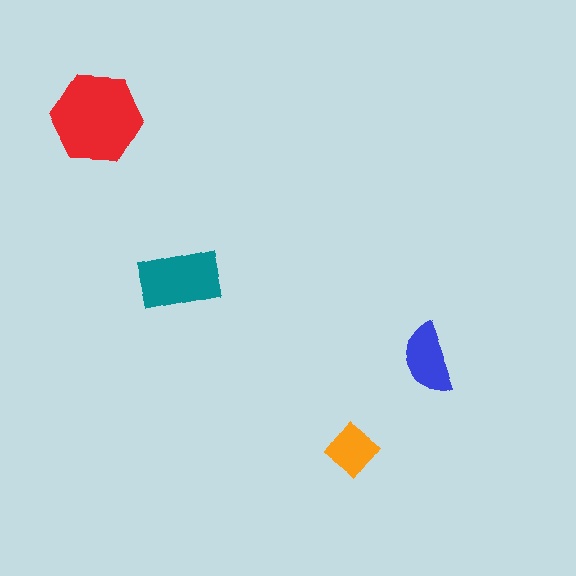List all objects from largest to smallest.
The red hexagon, the teal rectangle, the blue semicircle, the orange diamond.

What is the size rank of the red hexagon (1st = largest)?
1st.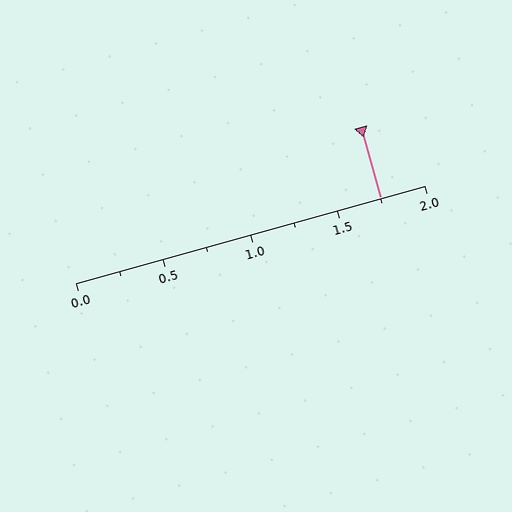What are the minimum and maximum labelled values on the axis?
The axis runs from 0.0 to 2.0.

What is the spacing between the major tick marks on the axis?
The major ticks are spaced 0.5 apart.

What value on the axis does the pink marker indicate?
The marker indicates approximately 1.75.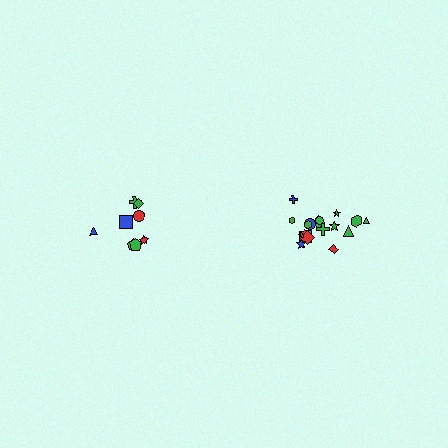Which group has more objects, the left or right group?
The right group.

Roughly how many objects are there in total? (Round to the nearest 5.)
Roughly 25 objects in total.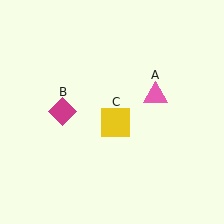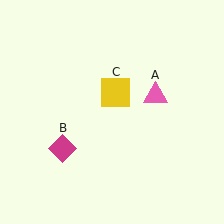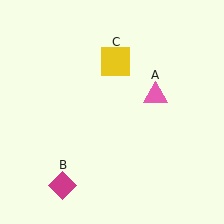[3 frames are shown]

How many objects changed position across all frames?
2 objects changed position: magenta diamond (object B), yellow square (object C).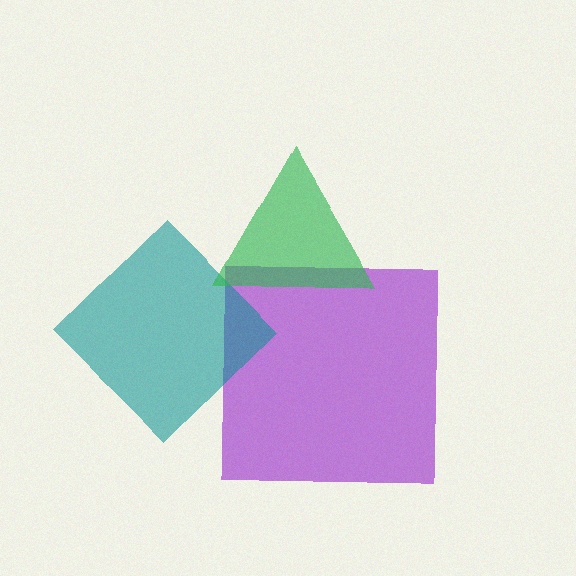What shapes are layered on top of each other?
The layered shapes are: a purple square, a teal diamond, a green triangle.